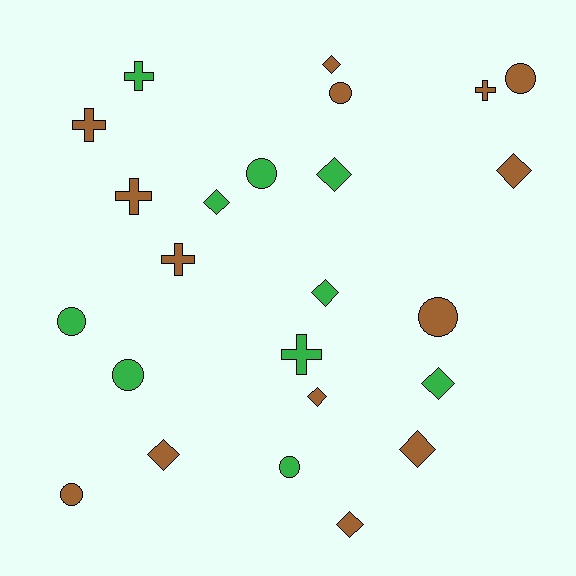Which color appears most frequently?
Brown, with 14 objects.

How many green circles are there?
There are 4 green circles.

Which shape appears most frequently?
Diamond, with 10 objects.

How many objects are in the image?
There are 24 objects.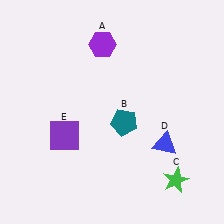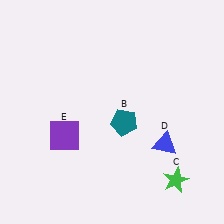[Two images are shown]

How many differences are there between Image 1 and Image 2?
There is 1 difference between the two images.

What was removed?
The purple hexagon (A) was removed in Image 2.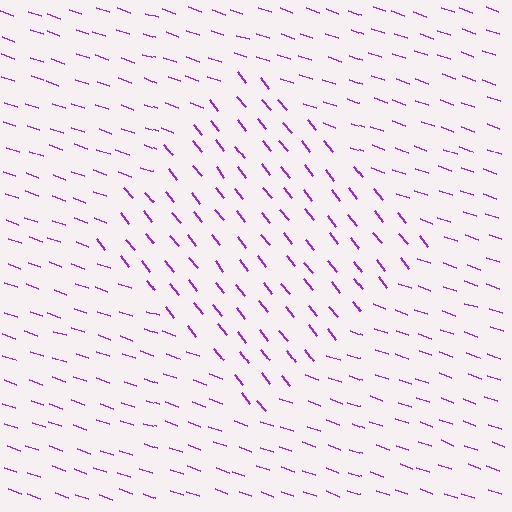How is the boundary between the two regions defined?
The boundary is defined purely by a change in line orientation (approximately 33 degrees difference). All lines are the same color and thickness.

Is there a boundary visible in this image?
Yes, there is a texture boundary formed by a change in line orientation.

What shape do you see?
I see a diamond.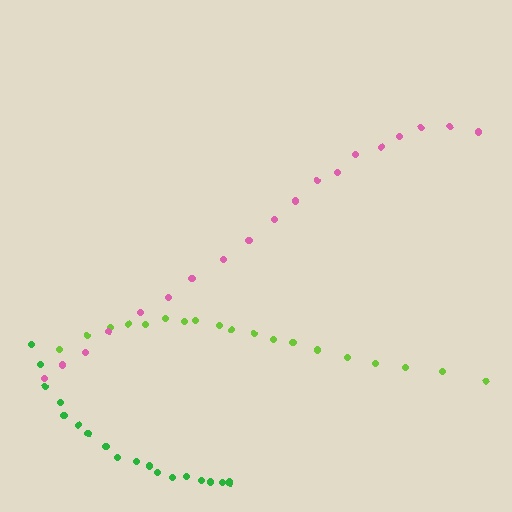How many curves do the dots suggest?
There are 3 distinct paths.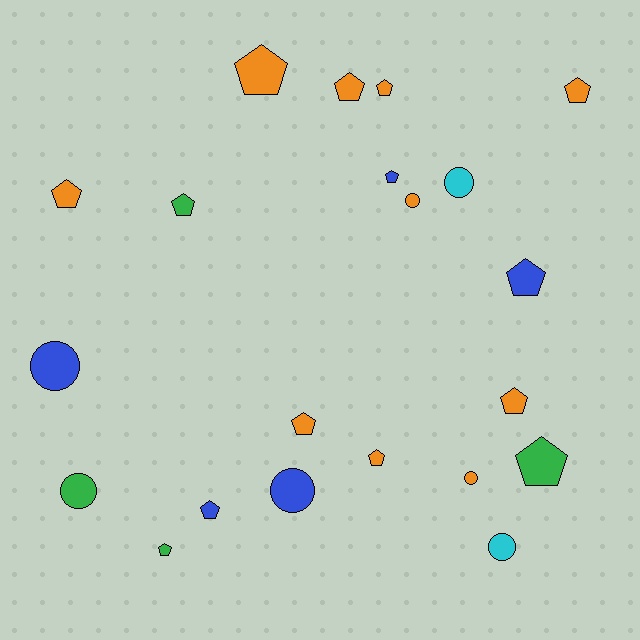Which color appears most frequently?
Orange, with 10 objects.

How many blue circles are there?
There are 2 blue circles.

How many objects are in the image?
There are 21 objects.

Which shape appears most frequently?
Pentagon, with 14 objects.